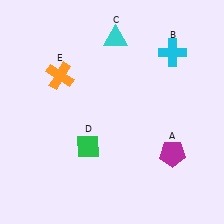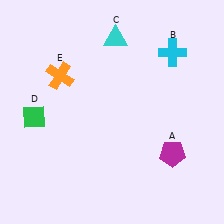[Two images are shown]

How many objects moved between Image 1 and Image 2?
1 object moved between the two images.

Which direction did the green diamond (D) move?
The green diamond (D) moved left.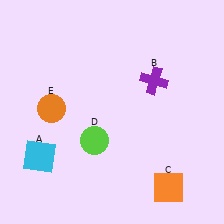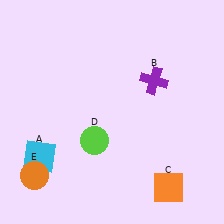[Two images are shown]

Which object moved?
The orange circle (E) moved down.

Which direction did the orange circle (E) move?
The orange circle (E) moved down.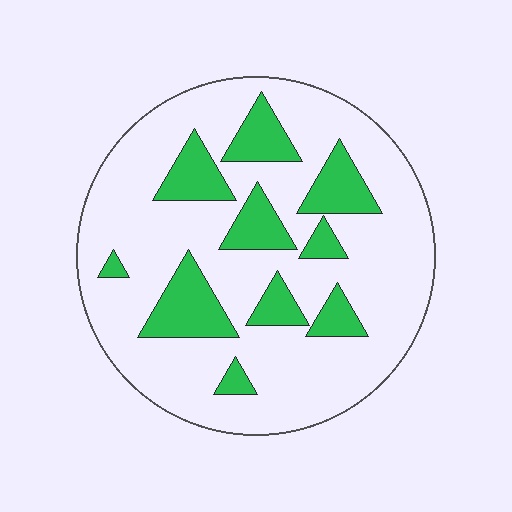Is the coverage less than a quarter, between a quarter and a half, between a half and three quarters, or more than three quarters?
Less than a quarter.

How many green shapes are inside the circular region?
10.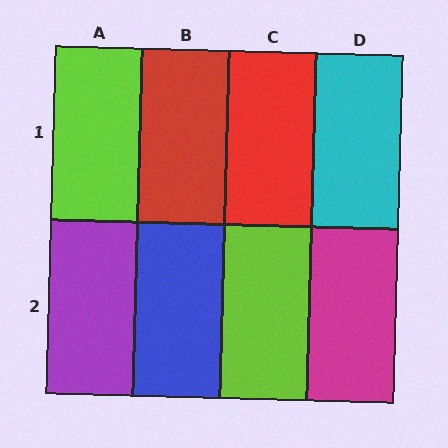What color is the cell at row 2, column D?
Magenta.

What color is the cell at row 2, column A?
Purple.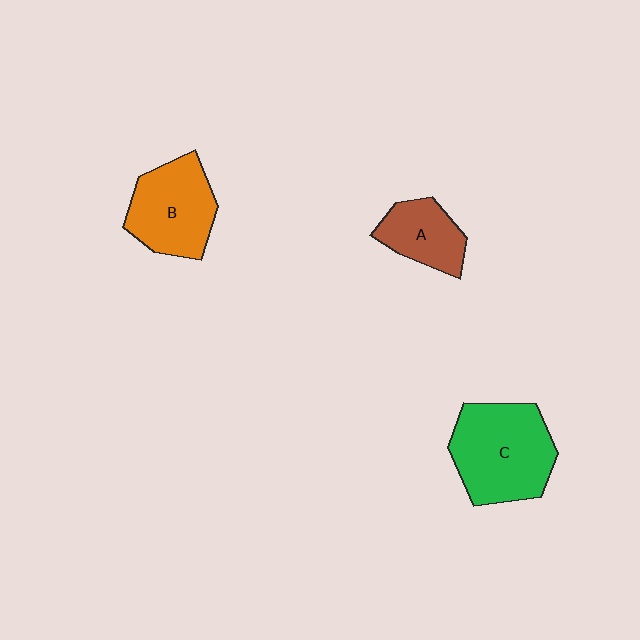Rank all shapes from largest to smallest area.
From largest to smallest: C (green), B (orange), A (brown).